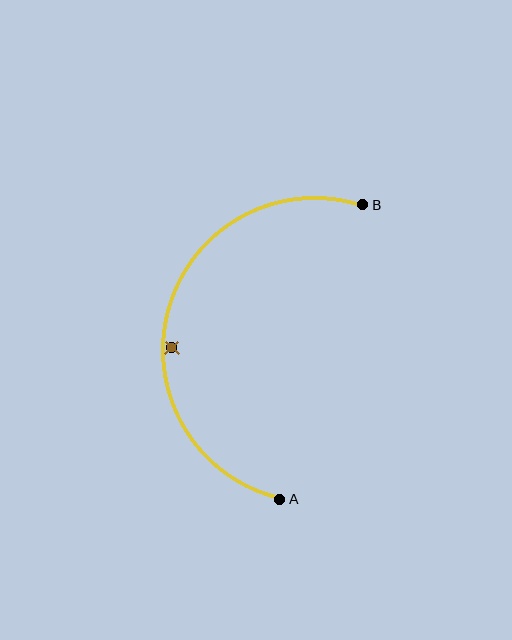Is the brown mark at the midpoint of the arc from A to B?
No — the brown mark does not lie on the arc at all. It sits slightly inside the curve.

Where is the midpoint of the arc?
The arc midpoint is the point on the curve farthest from the straight line joining A and B. It sits to the left of that line.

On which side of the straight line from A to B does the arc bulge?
The arc bulges to the left of the straight line connecting A and B.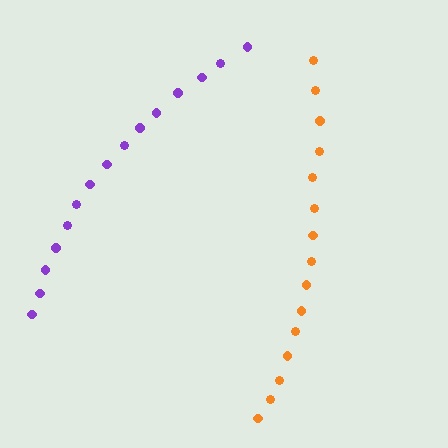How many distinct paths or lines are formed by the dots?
There are 2 distinct paths.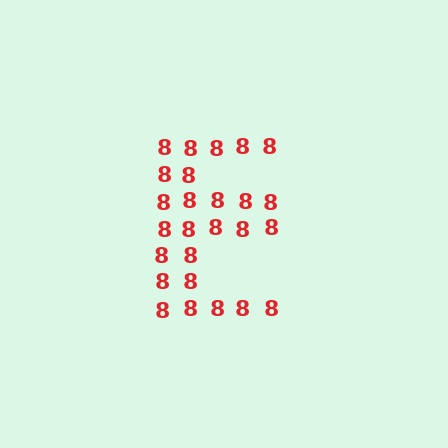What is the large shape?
The large shape is the letter E.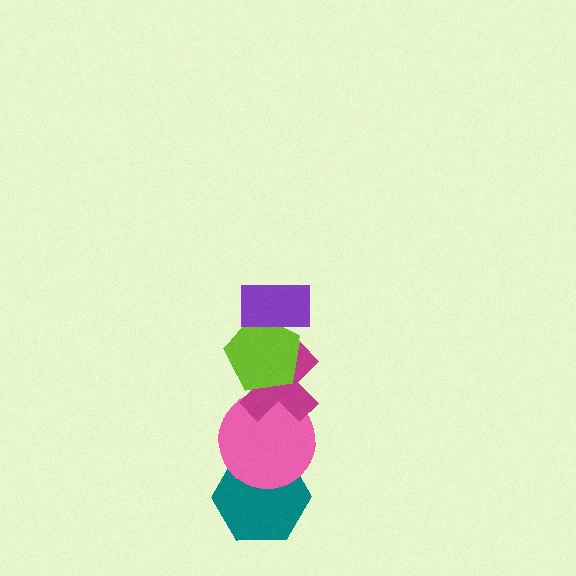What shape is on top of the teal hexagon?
The pink circle is on top of the teal hexagon.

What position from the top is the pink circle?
The pink circle is 4th from the top.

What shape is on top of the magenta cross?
The lime pentagon is on top of the magenta cross.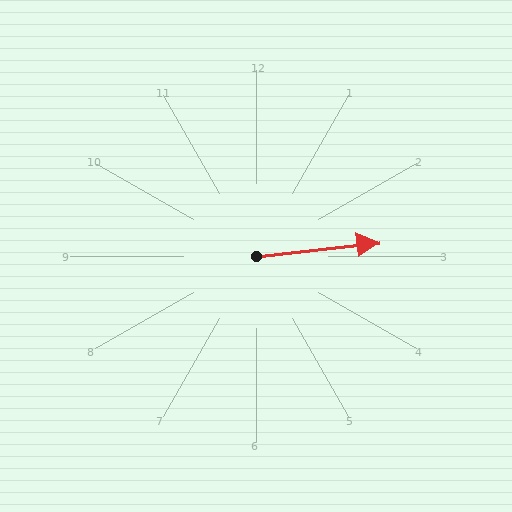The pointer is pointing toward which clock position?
Roughly 3 o'clock.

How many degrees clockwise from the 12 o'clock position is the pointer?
Approximately 84 degrees.